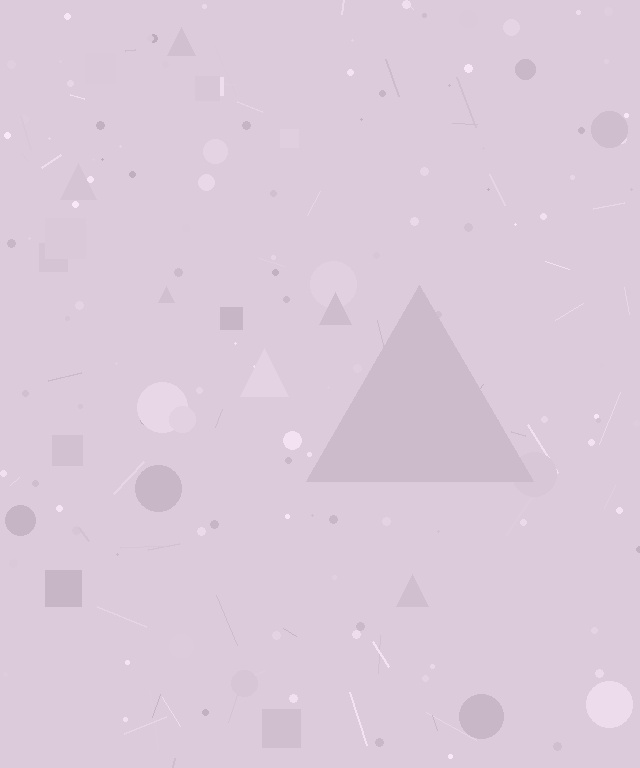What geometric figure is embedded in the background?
A triangle is embedded in the background.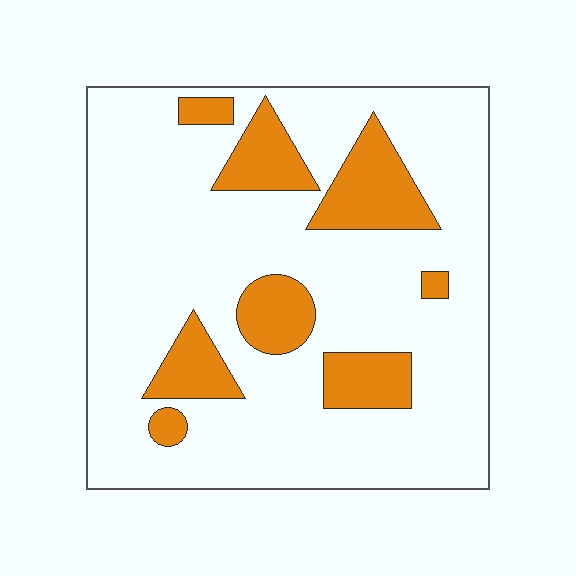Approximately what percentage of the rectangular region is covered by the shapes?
Approximately 20%.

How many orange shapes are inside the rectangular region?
8.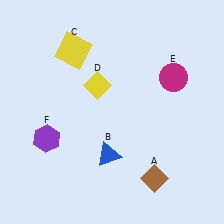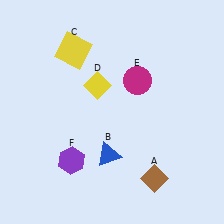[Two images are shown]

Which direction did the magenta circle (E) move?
The magenta circle (E) moved left.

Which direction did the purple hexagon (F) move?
The purple hexagon (F) moved right.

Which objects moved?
The objects that moved are: the magenta circle (E), the purple hexagon (F).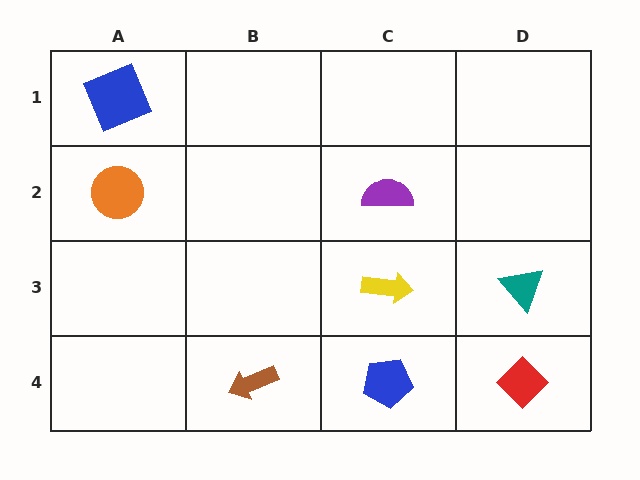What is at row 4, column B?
A brown arrow.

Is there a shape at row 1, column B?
No, that cell is empty.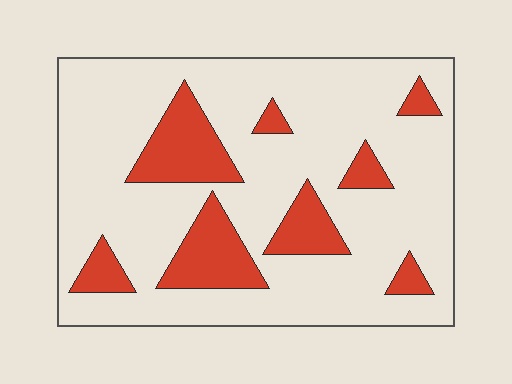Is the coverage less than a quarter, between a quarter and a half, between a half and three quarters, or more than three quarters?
Less than a quarter.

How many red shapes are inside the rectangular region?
8.